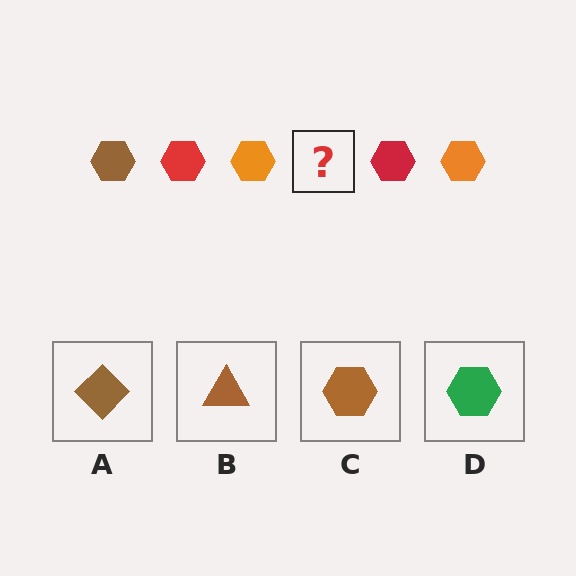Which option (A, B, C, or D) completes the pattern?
C.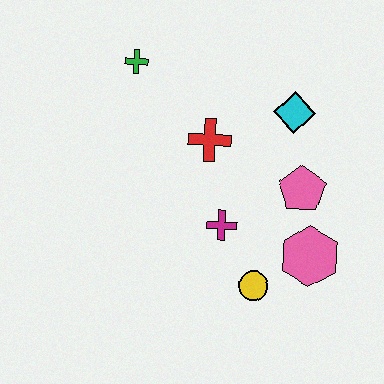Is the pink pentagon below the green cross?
Yes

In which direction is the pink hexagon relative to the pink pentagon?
The pink hexagon is below the pink pentagon.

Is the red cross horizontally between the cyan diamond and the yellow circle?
No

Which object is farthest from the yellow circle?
The green cross is farthest from the yellow circle.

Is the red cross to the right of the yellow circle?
No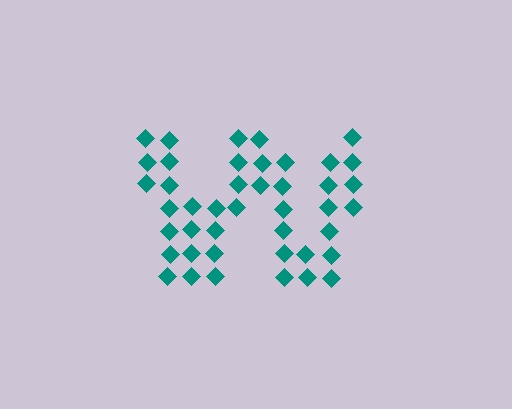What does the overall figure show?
The overall figure shows the letter W.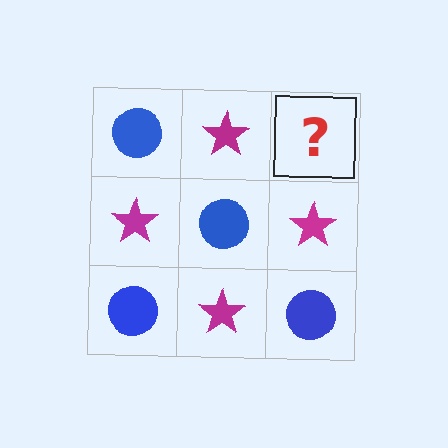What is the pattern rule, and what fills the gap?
The rule is that it alternates blue circle and magenta star in a checkerboard pattern. The gap should be filled with a blue circle.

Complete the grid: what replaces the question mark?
The question mark should be replaced with a blue circle.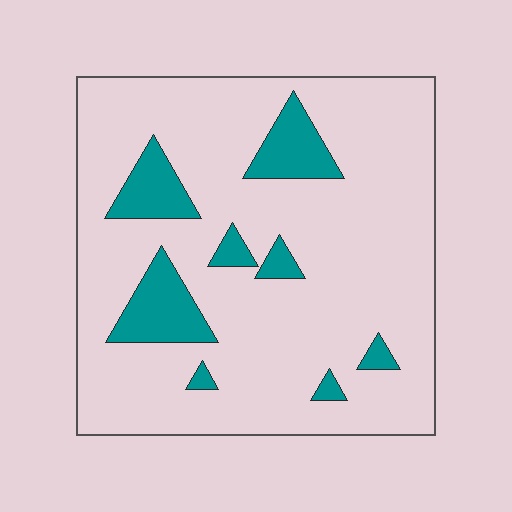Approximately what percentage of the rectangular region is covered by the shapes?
Approximately 15%.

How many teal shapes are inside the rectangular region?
8.